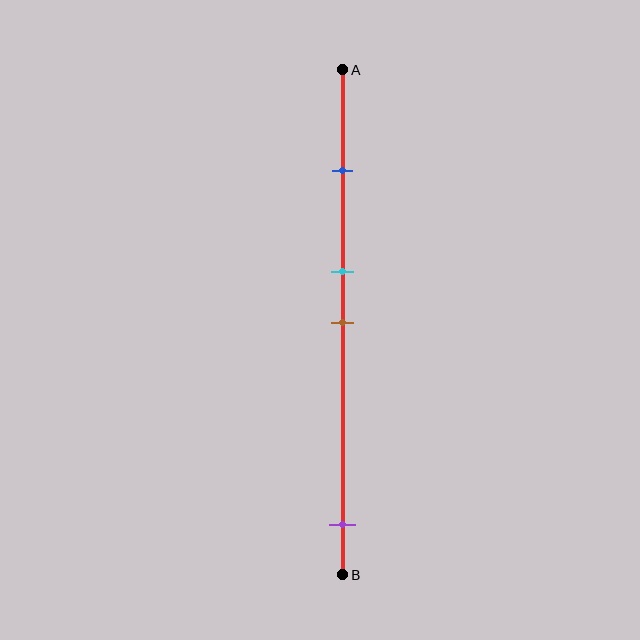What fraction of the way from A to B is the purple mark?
The purple mark is approximately 90% (0.9) of the way from A to B.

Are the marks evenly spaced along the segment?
No, the marks are not evenly spaced.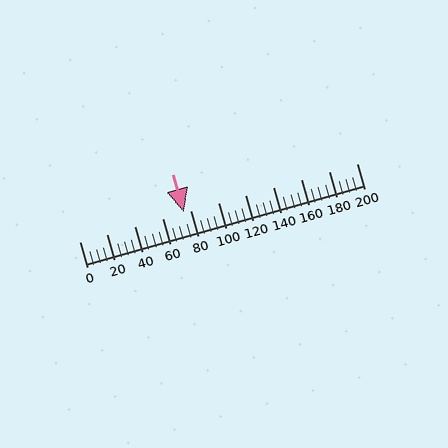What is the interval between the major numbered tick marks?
The major tick marks are spaced 20 units apart.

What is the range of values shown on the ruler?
The ruler shows values from 0 to 200.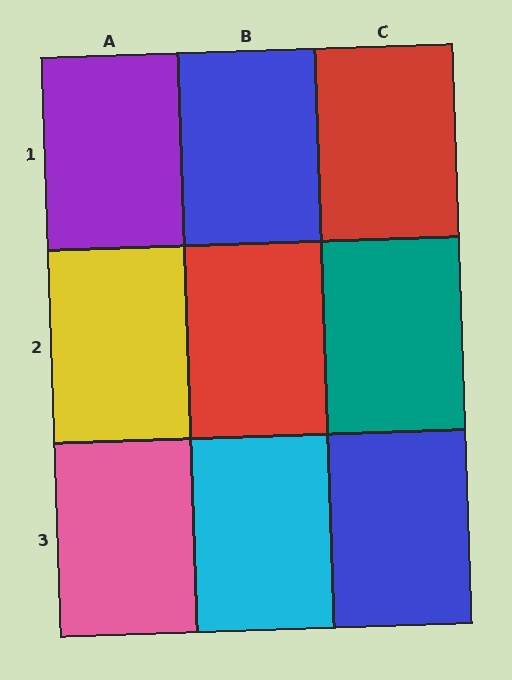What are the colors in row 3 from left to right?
Pink, cyan, blue.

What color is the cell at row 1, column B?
Blue.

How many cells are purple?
1 cell is purple.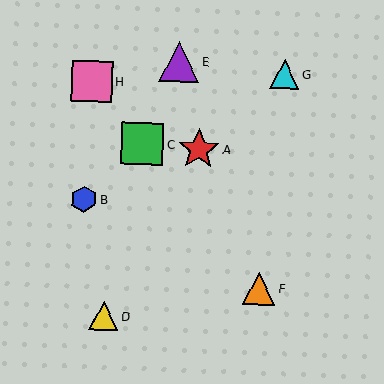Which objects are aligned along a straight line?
Objects C, F, H are aligned along a straight line.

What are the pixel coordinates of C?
Object C is at (142, 144).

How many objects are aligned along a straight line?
3 objects (C, F, H) are aligned along a straight line.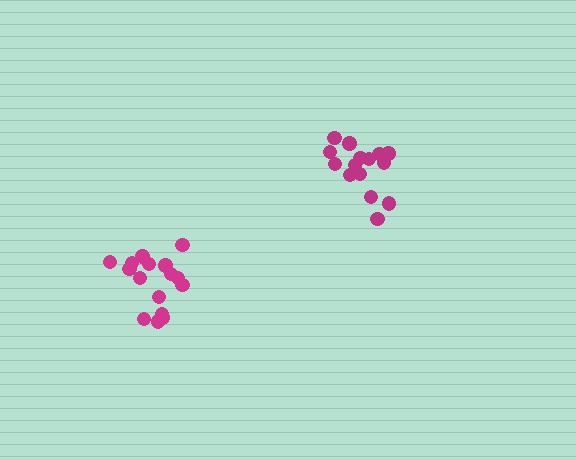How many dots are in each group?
Group 1: 15 dots, Group 2: 16 dots (31 total).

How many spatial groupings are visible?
There are 2 spatial groupings.